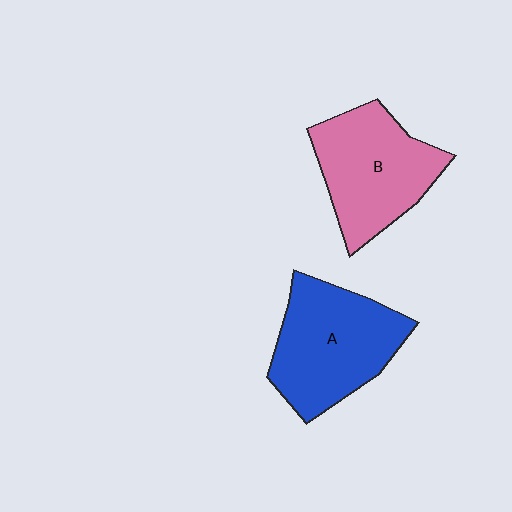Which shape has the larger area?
Shape A (blue).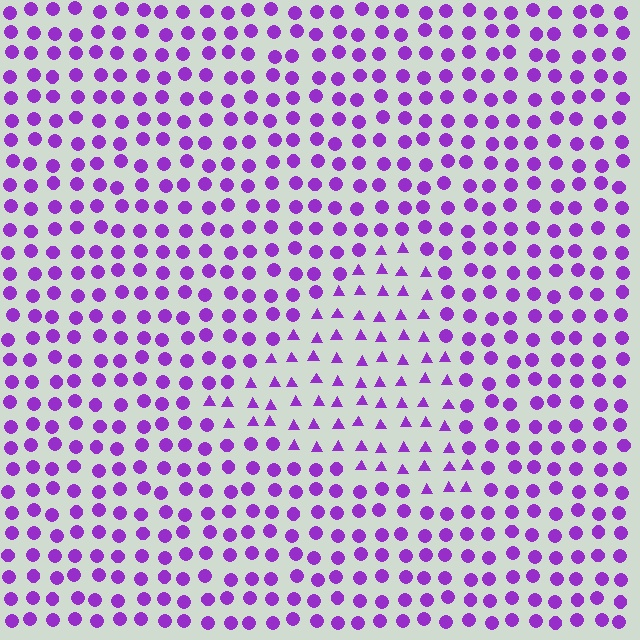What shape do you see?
I see a triangle.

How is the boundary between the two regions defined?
The boundary is defined by a change in element shape: triangles inside vs. circles outside. All elements share the same color and spacing.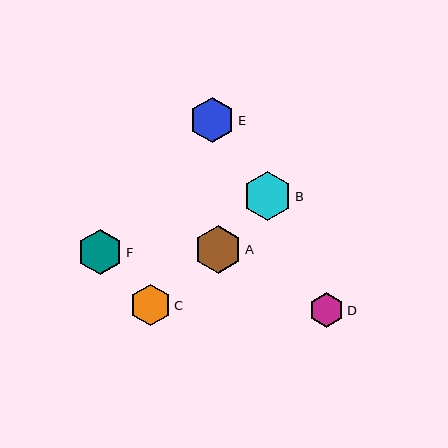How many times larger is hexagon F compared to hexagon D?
Hexagon F is approximately 1.3 times the size of hexagon D.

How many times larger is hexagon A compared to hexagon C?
Hexagon A is approximately 1.2 times the size of hexagon C.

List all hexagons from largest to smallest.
From largest to smallest: B, A, F, E, C, D.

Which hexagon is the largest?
Hexagon B is the largest with a size of approximately 49 pixels.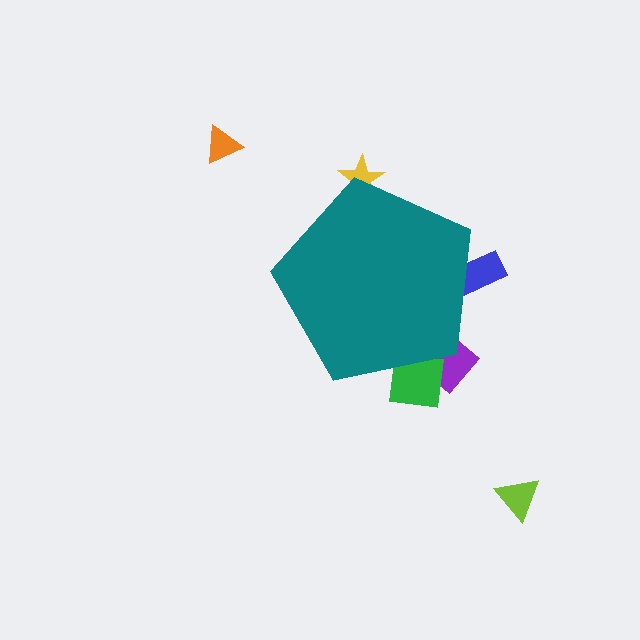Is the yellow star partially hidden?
Yes, the yellow star is partially hidden behind the teal pentagon.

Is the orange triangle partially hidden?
No, the orange triangle is fully visible.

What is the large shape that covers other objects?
A teal pentagon.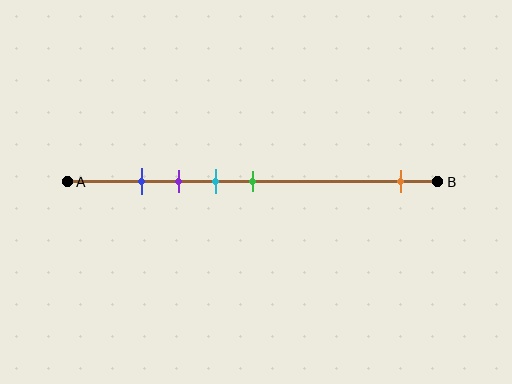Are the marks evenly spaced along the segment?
No, the marks are not evenly spaced.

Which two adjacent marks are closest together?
The blue and purple marks are the closest adjacent pair.